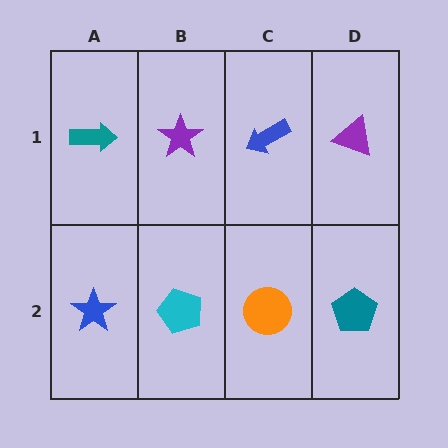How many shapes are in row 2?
4 shapes.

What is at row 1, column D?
A purple triangle.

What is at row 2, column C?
An orange circle.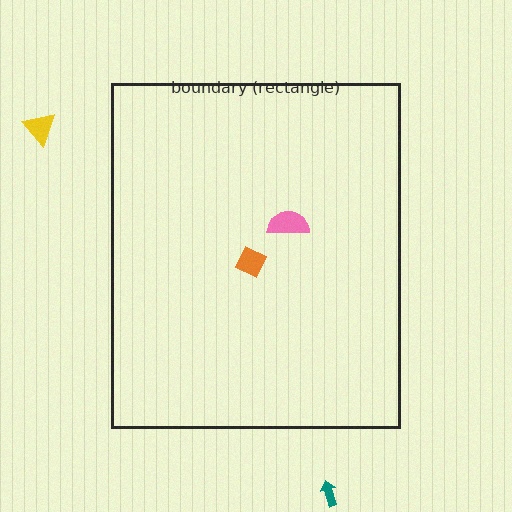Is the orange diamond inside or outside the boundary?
Inside.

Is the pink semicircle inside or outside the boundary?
Inside.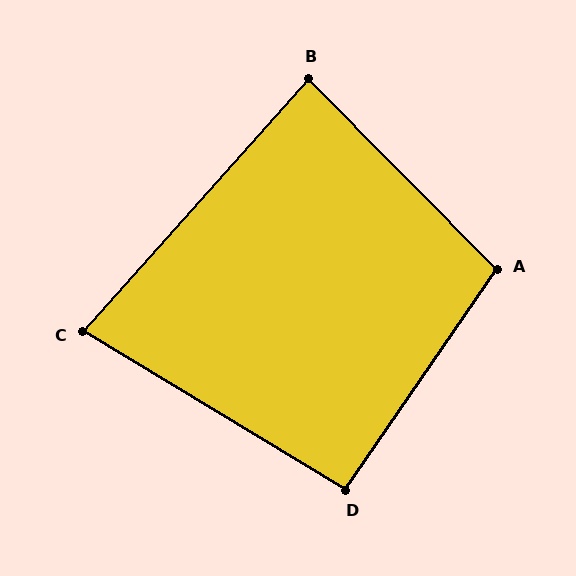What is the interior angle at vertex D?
Approximately 93 degrees (approximately right).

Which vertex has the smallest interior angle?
C, at approximately 79 degrees.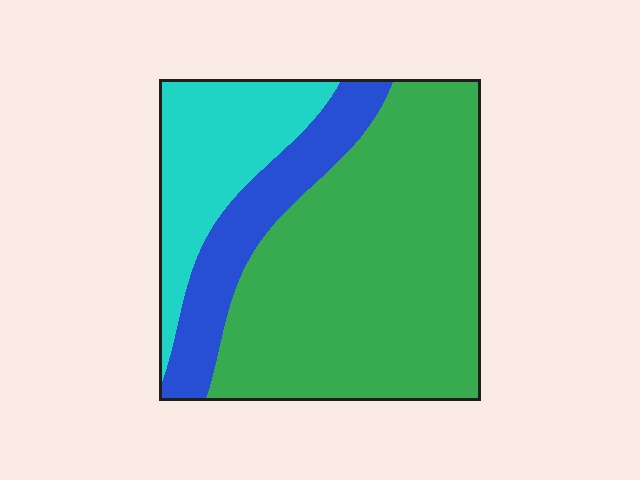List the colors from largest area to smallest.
From largest to smallest: green, cyan, blue.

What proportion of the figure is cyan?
Cyan takes up less than a quarter of the figure.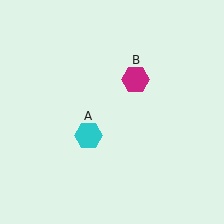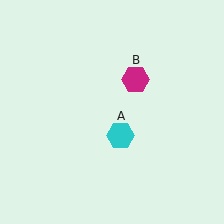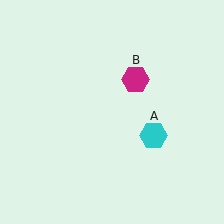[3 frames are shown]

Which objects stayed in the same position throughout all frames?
Magenta hexagon (object B) remained stationary.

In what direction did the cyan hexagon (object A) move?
The cyan hexagon (object A) moved right.